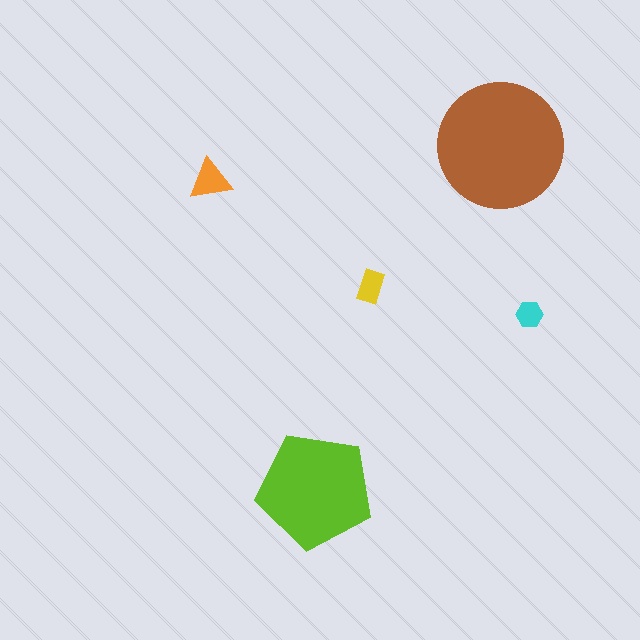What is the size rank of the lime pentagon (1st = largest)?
2nd.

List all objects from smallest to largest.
The cyan hexagon, the yellow rectangle, the orange triangle, the lime pentagon, the brown circle.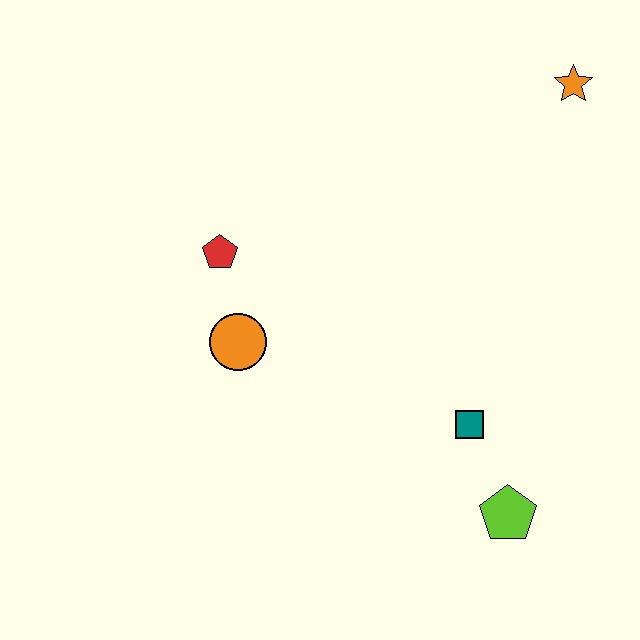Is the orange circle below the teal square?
No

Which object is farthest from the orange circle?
The orange star is farthest from the orange circle.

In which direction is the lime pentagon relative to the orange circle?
The lime pentagon is to the right of the orange circle.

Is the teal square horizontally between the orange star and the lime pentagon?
No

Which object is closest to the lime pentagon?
The teal square is closest to the lime pentagon.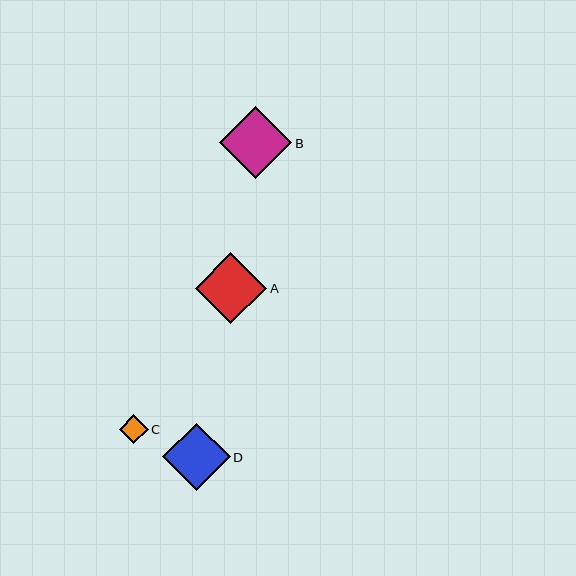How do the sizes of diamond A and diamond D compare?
Diamond A and diamond D are approximately the same size.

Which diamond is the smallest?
Diamond C is the smallest with a size of approximately 29 pixels.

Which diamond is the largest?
Diamond B is the largest with a size of approximately 72 pixels.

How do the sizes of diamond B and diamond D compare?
Diamond B and diamond D are approximately the same size.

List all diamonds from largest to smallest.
From largest to smallest: B, A, D, C.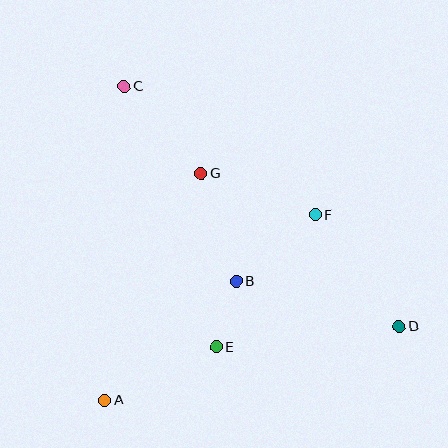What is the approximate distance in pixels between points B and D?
The distance between B and D is approximately 169 pixels.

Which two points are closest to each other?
Points B and E are closest to each other.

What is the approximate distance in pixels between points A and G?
The distance between A and G is approximately 246 pixels.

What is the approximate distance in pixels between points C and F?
The distance between C and F is approximately 230 pixels.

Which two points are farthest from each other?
Points C and D are farthest from each other.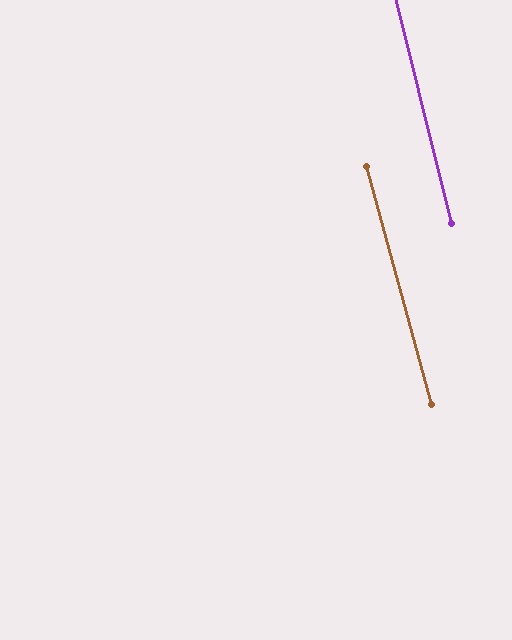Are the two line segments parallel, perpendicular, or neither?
Parallel — their directions differ by only 1.4°.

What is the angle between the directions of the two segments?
Approximately 1 degree.